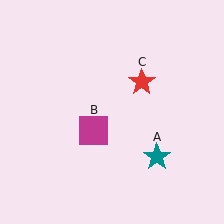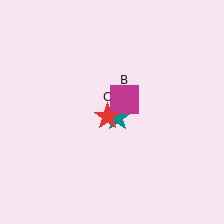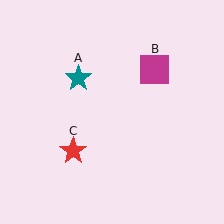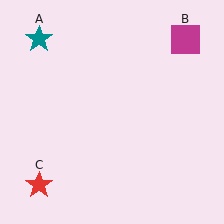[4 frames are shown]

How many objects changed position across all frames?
3 objects changed position: teal star (object A), magenta square (object B), red star (object C).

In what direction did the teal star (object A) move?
The teal star (object A) moved up and to the left.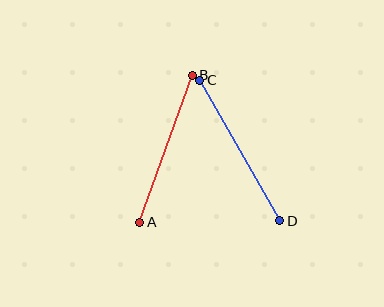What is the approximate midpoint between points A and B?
The midpoint is at approximately (166, 149) pixels.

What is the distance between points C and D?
The distance is approximately 161 pixels.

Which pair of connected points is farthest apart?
Points C and D are farthest apart.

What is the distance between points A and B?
The distance is approximately 156 pixels.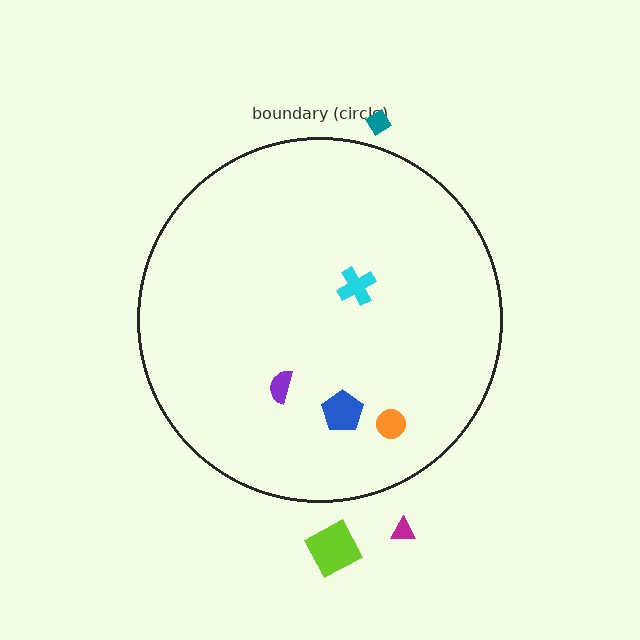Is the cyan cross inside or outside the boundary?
Inside.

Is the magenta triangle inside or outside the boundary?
Outside.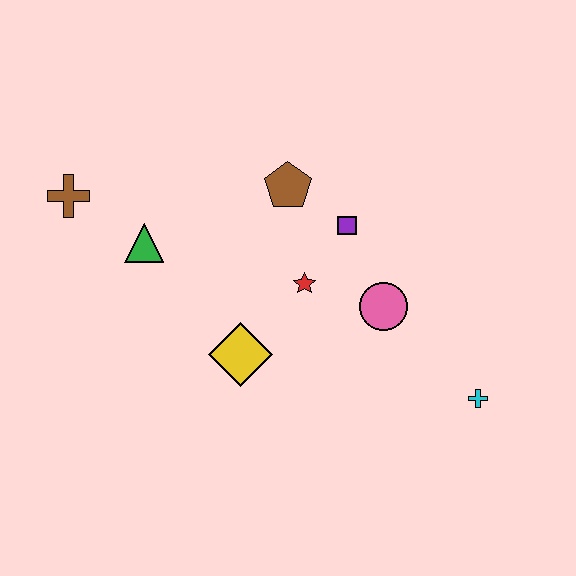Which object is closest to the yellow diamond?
The red star is closest to the yellow diamond.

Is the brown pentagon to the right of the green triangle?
Yes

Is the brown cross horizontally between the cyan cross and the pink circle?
No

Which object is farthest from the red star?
The brown cross is farthest from the red star.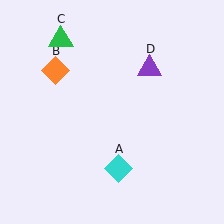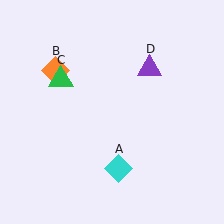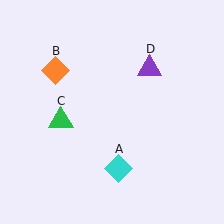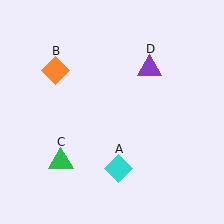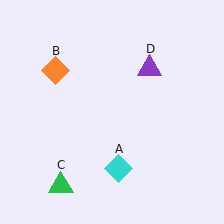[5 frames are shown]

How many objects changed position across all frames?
1 object changed position: green triangle (object C).